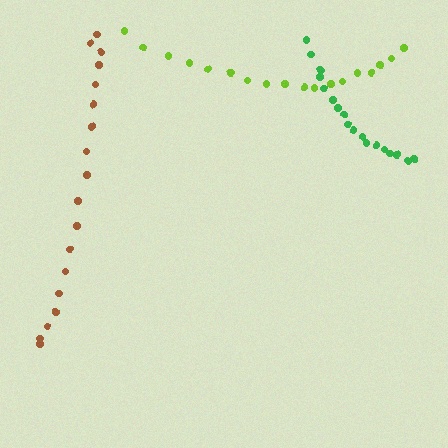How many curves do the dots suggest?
There are 3 distinct paths.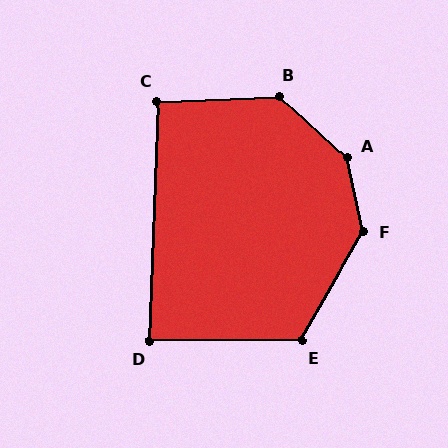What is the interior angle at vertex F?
Approximately 138 degrees (obtuse).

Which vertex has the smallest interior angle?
D, at approximately 87 degrees.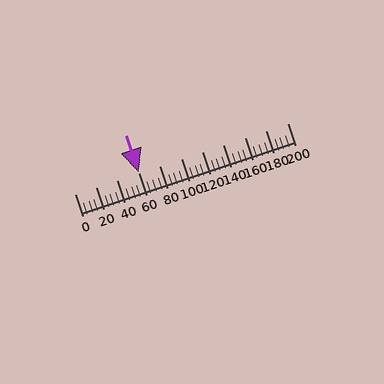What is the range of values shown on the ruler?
The ruler shows values from 0 to 200.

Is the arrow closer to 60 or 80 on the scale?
The arrow is closer to 60.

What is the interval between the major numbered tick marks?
The major tick marks are spaced 20 units apart.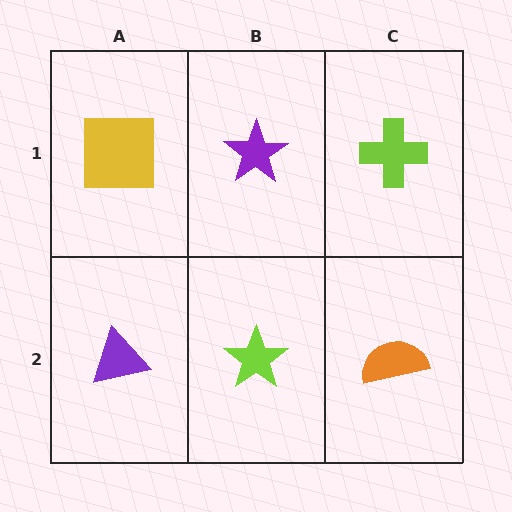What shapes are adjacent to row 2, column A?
A yellow square (row 1, column A), a lime star (row 2, column B).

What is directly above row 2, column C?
A lime cross.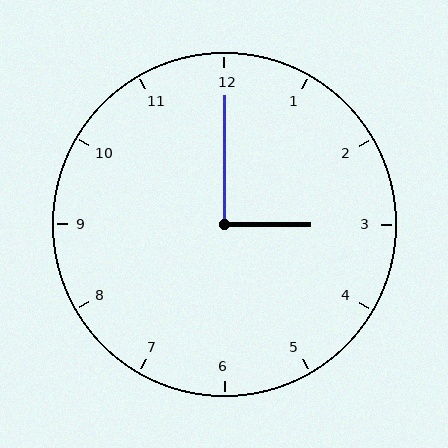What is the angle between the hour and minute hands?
Approximately 90 degrees.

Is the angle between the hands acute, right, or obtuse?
It is right.